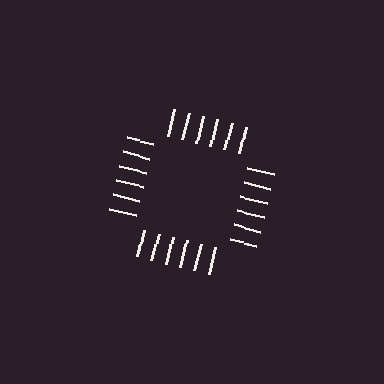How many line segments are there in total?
24 — 6 along each of the 4 edges.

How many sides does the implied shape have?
4 sides — the line-ends trace a square.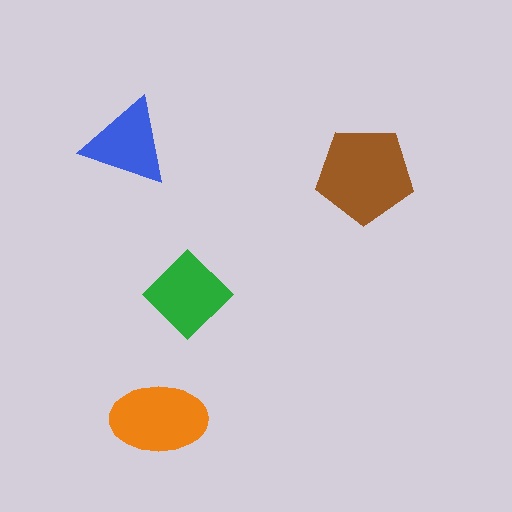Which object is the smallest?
The blue triangle.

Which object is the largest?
The brown pentagon.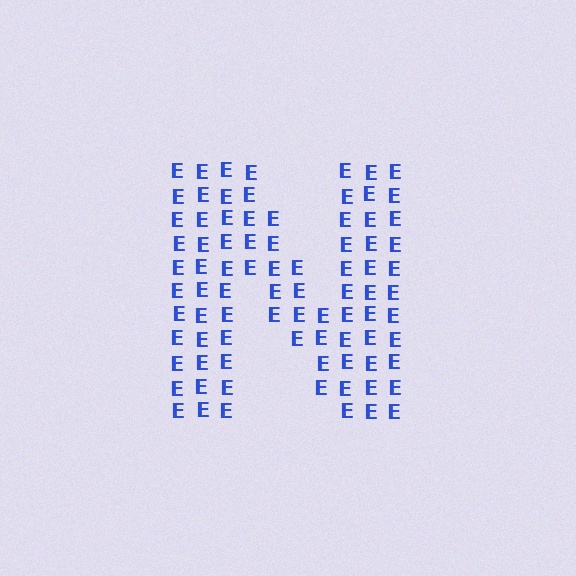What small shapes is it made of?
It is made of small letter E's.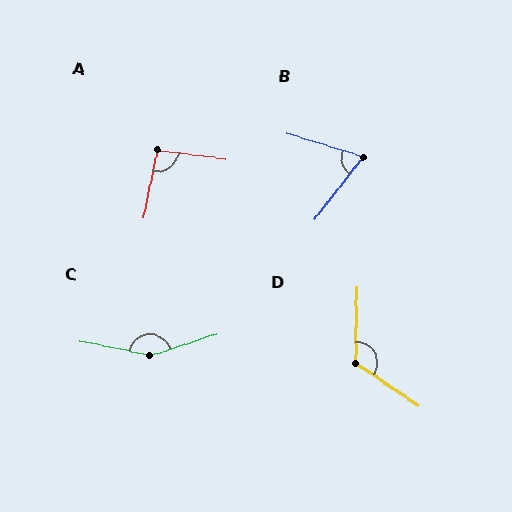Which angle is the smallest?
B, at approximately 70 degrees.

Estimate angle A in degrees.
Approximately 94 degrees.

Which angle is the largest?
C, at approximately 150 degrees.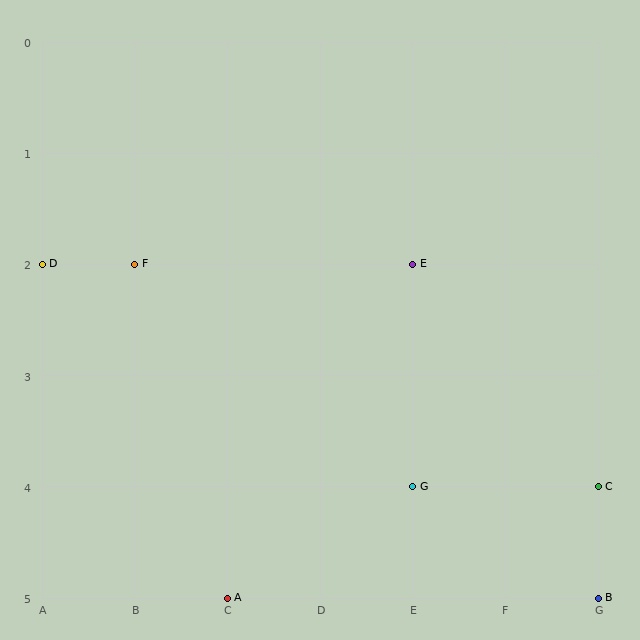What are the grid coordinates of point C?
Point C is at grid coordinates (G, 4).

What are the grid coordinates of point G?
Point G is at grid coordinates (E, 4).